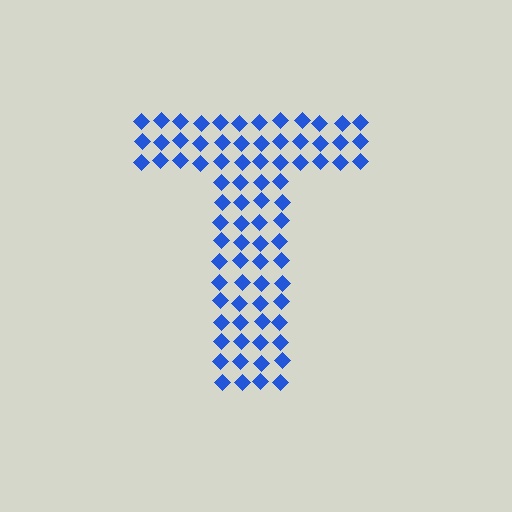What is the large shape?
The large shape is the letter T.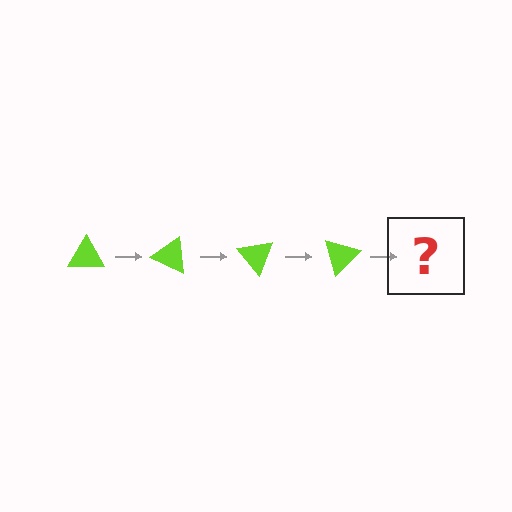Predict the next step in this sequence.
The next step is a lime triangle rotated 100 degrees.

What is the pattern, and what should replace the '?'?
The pattern is that the triangle rotates 25 degrees each step. The '?' should be a lime triangle rotated 100 degrees.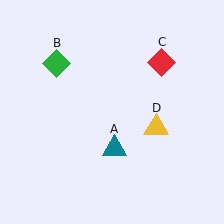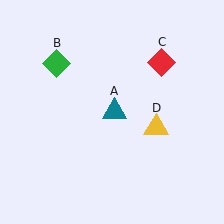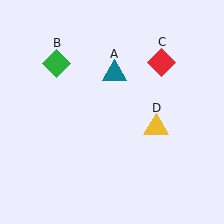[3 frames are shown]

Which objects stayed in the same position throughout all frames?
Green diamond (object B) and red diamond (object C) and yellow triangle (object D) remained stationary.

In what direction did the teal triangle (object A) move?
The teal triangle (object A) moved up.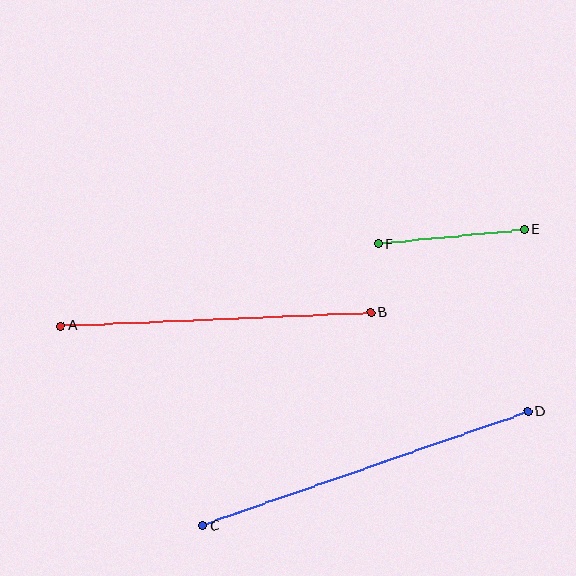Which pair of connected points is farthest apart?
Points C and D are farthest apart.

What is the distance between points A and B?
The distance is approximately 310 pixels.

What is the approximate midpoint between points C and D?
The midpoint is at approximately (365, 469) pixels.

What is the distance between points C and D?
The distance is approximately 345 pixels.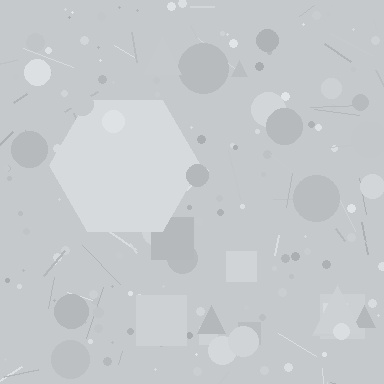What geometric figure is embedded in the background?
A hexagon is embedded in the background.